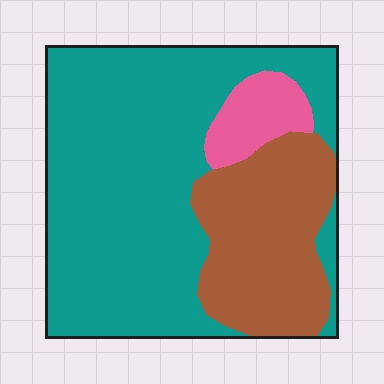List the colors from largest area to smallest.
From largest to smallest: teal, brown, pink.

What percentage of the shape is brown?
Brown covers 27% of the shape.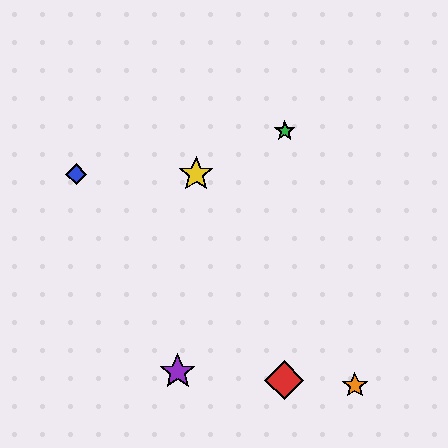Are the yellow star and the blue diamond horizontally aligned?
Yes, both are at y≈174.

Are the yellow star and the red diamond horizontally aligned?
No, the yellow star is at y≈174 and the red diamond is at y≈380.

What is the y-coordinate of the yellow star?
The yellow star is at y≈174.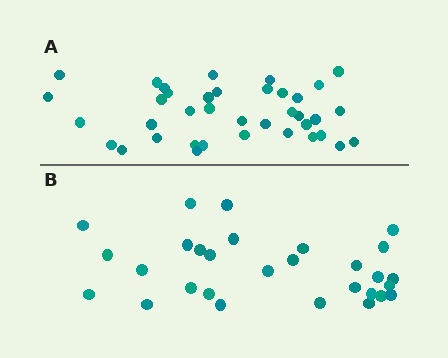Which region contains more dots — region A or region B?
Region A (the top region) has more dots.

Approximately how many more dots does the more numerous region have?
Region A has roughly 8 or so more dots than region B.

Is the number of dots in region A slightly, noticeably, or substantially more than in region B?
Region A has noticeably more, but not dramatically so. The ratio is roughly 1.3 to 1.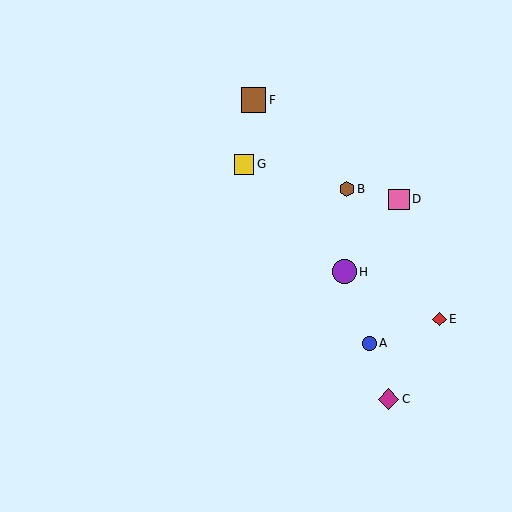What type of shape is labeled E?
Shape E is a red diamond.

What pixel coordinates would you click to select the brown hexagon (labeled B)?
Click at (347, 189) to select the brown hexagon B.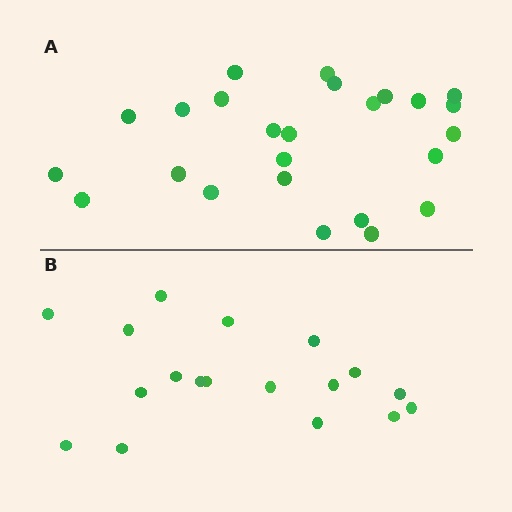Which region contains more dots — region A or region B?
Region A (the top region) has more dots.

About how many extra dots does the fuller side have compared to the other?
Region A has roughly 8 or so more dots than region B.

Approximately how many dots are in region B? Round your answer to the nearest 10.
About 20 dots. (The exact count is 18, which rounds to 20.)